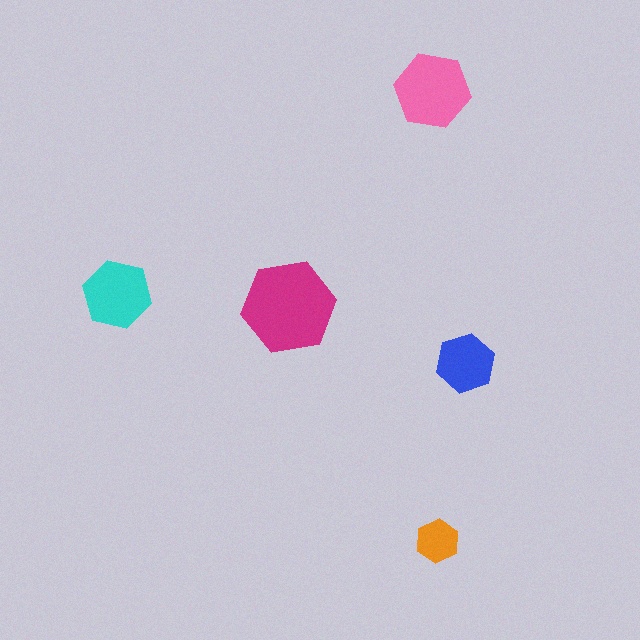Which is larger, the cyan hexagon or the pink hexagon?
The pink one.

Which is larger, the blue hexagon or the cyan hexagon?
The cyan one.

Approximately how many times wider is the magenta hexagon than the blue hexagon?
About 1.5 times wider.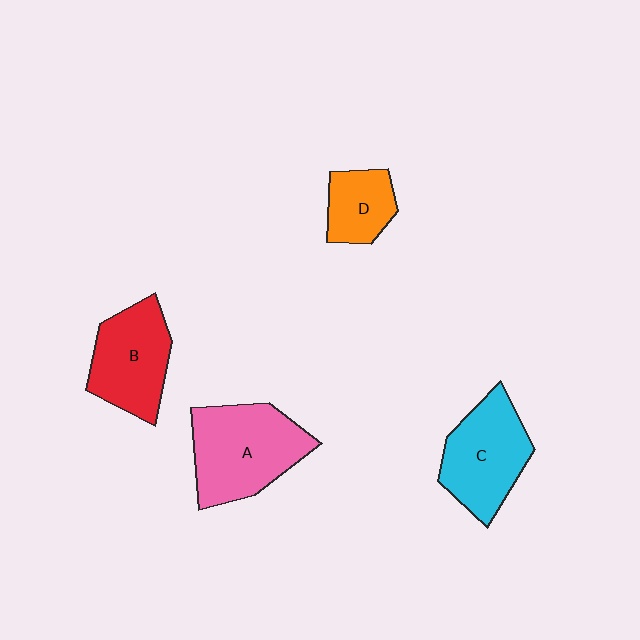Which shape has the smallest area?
Shape D (orange).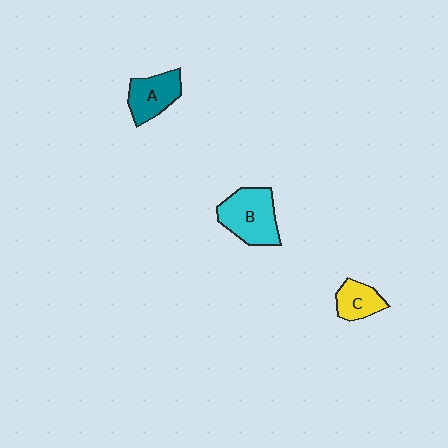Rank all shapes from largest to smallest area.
From largest to smallest: B (cyan), A (teal), C (yellow).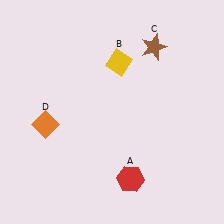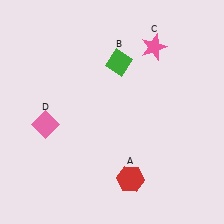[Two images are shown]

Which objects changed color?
B changed from yellow to green. C changed from brown to pink. D changed from orange to pink.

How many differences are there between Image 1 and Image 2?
There are 3 differences between the two images.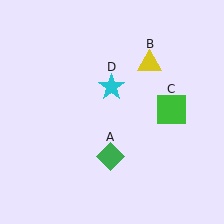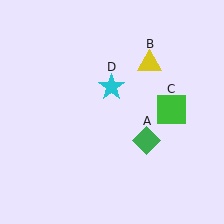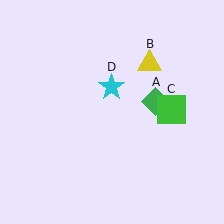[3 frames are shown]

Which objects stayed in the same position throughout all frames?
Yellow triangle (object B) and green square (object C) and cyan star (object D) remained stationary.